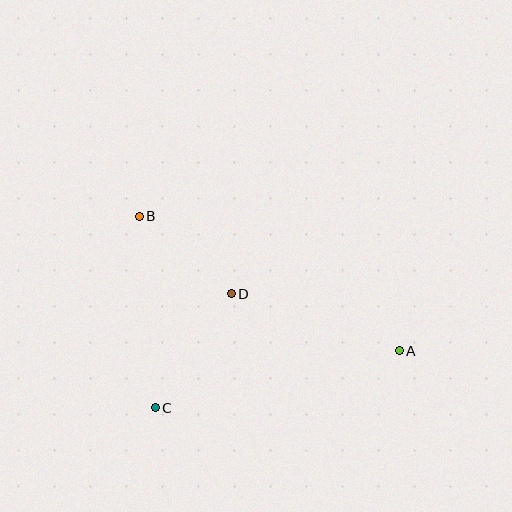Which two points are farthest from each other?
Points A and B are farthest from each other.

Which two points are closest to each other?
Points B and D are closest to each other.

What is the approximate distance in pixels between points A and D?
The distance between A and D is approximately 177 pixels.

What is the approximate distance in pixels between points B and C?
The distance between B and C is approximately 192 pixels.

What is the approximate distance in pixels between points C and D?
The distance between C and D is approximately 137 pixels.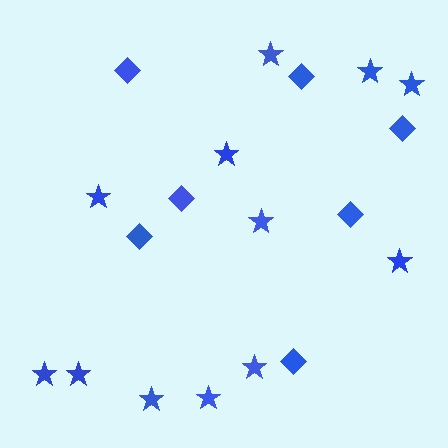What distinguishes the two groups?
There are 2 groups: one group of stars (12) and one group of diamonds (7).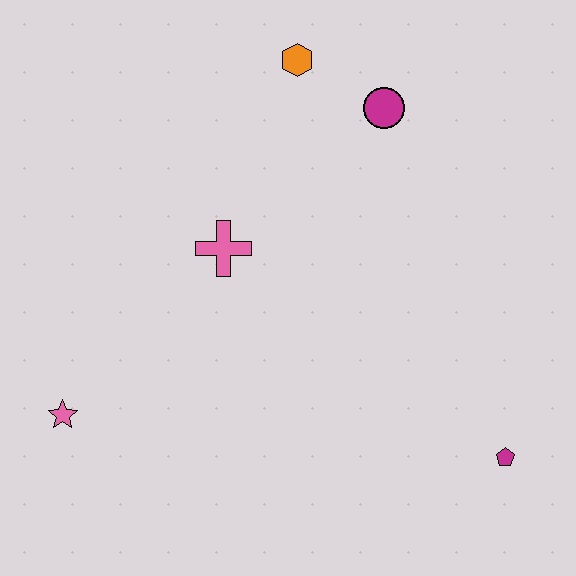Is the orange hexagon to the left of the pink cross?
No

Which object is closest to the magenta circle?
The orange hexagon is closest to the magenta circle.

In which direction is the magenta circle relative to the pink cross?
The magenta circle is to the right of the pink cross.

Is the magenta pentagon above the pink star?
No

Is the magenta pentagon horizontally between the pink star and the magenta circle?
No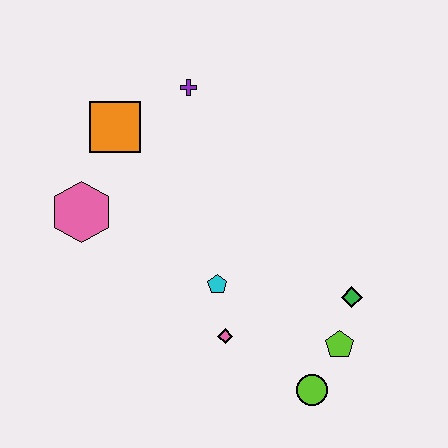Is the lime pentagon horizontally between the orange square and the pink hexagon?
No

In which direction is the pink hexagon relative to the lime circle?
The pink hexagon is to the left of the lime circle.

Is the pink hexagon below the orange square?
Yes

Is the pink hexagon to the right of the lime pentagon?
No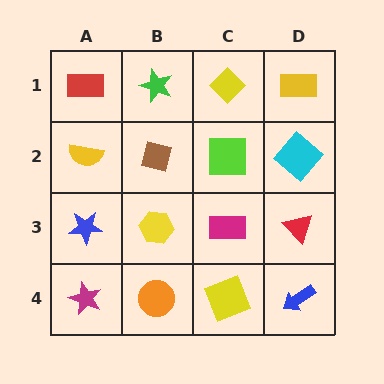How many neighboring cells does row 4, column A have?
2.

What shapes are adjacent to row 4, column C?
A magenta rectangle (row 3, column C), an orange circle (row 4, column B), a blue arrow (row 4, column D).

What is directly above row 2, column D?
A yellow rectangle.